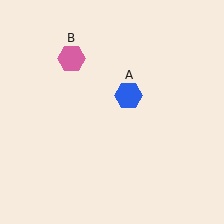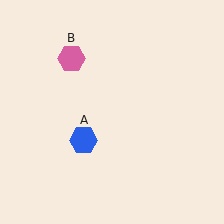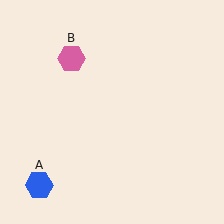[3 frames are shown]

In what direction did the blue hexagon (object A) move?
The blue hexagon (object A) moved down and to the left.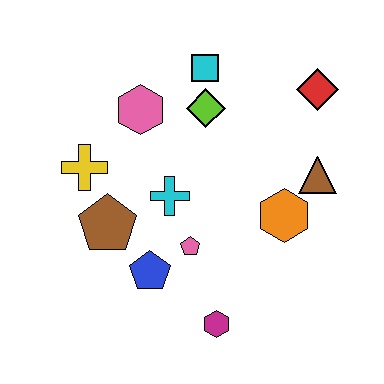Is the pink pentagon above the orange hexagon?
No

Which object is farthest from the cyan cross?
The red diamond is farthest from the cyan cross.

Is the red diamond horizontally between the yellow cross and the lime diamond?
No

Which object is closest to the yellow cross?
The brown pentagon is closest to the yellow cross.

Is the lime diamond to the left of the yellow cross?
No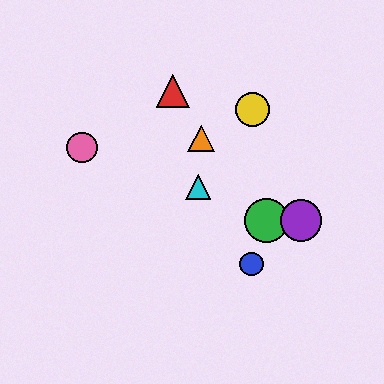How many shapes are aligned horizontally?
2 shapes (the green circle, the purple circle) are aligned horizontally.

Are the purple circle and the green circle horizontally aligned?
Yes, both are at y≈220.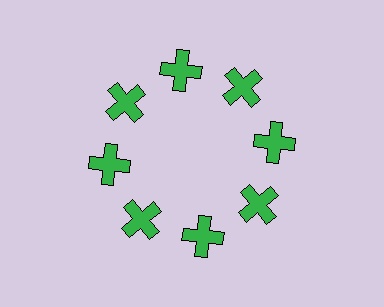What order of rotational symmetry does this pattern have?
This pattern has 8-fold rotational symmetry.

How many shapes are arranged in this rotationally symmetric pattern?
There are 8 shapes, arranged in 8 groups of 1.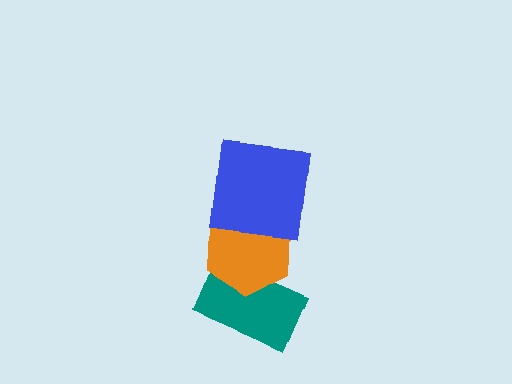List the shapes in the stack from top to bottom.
From top to bottom: the blue square, the orange hexagon, the teal rectangle.